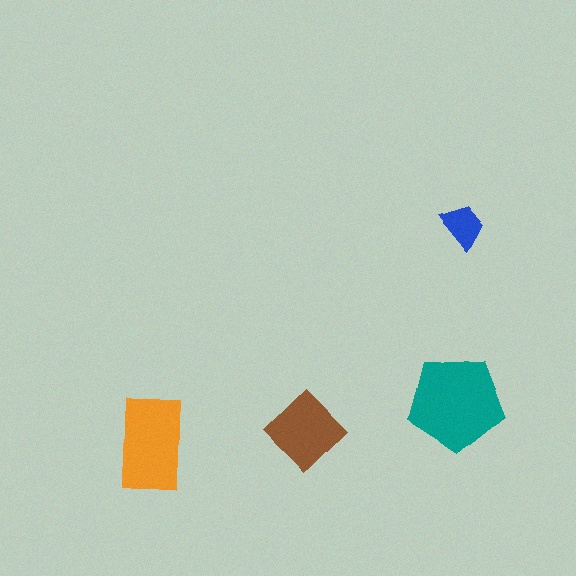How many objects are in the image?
There are 4 objects in the image.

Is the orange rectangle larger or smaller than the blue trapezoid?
Larger.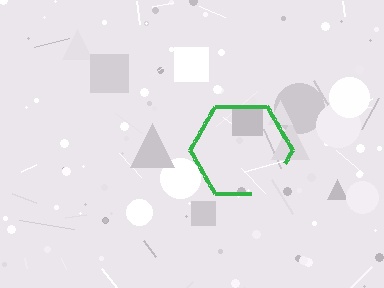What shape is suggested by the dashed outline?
The dashed outline suggests a hexagon.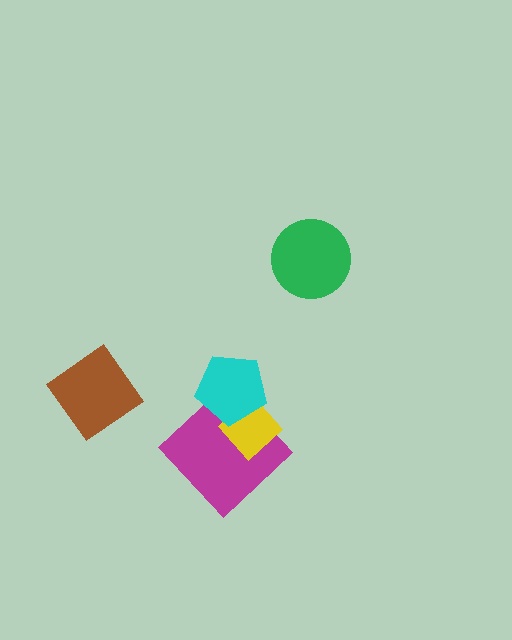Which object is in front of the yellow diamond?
The cyan pentagon is in front of the yellow diamond.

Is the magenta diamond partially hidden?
Yes, it is partially covered by another shape.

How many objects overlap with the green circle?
0 objects overlap with the green circle.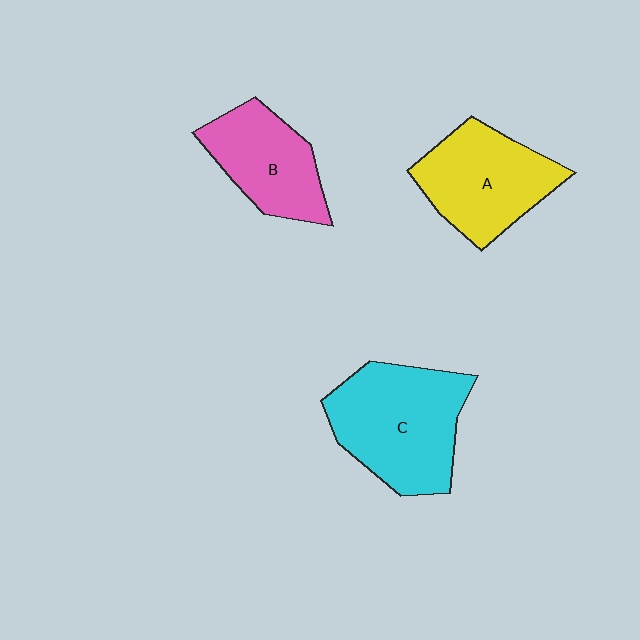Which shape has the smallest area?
Shape B (pink).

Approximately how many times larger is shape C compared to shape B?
Approximately 1.5 times.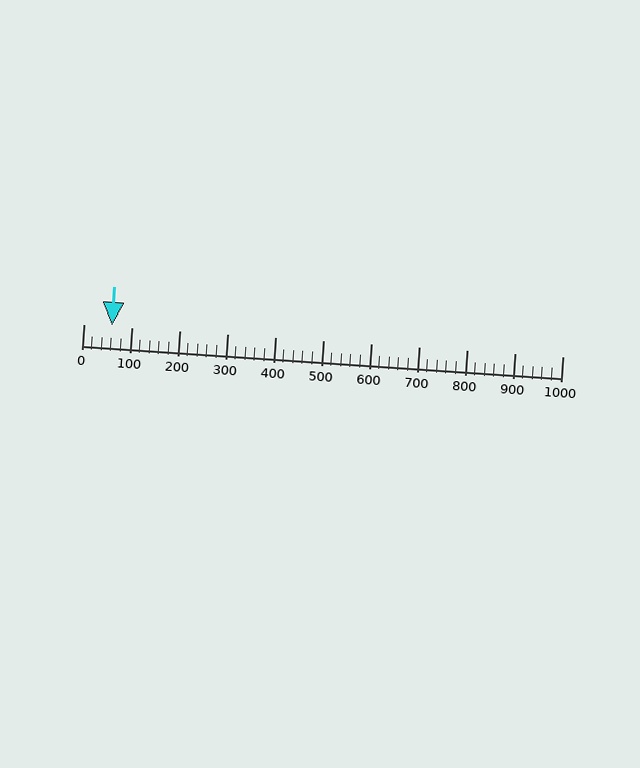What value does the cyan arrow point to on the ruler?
The cyan arrow points to approximately 60.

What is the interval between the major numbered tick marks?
The major tick marks are spaced 100 units apart.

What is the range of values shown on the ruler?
The ruler shows values from 0 to 1000.